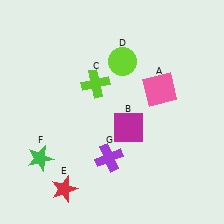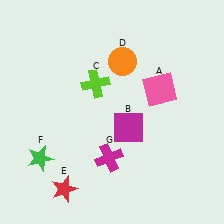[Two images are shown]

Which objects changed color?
D changed from lime to orange. G changed from purple to magenta.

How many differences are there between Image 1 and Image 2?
There are 2 differences between the two images.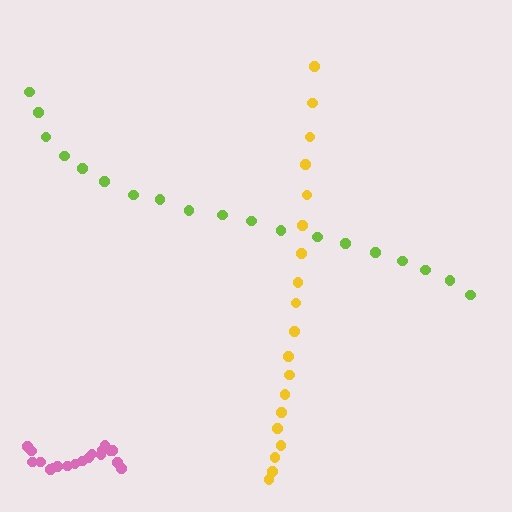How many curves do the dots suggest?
There are 3 distinct paths.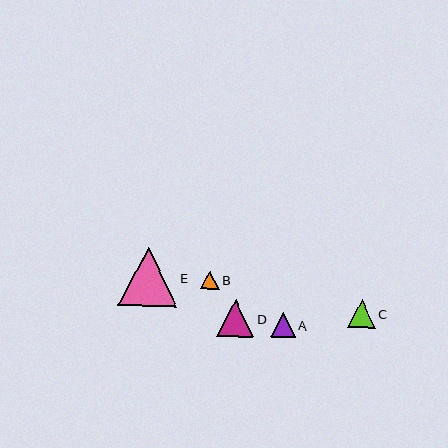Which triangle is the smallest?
Triangle B is the smallest with a size of approximately 18 pixels.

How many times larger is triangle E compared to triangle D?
Triangle E is approximately 1.6 times the size of triangle D.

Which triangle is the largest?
Triangle E is the largest with a size of approximately 59 pixels.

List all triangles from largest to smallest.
From largest to smallest: E, D, C, A, B.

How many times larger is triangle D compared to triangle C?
Triangle D is approximately 1.3 times the size of triangle C.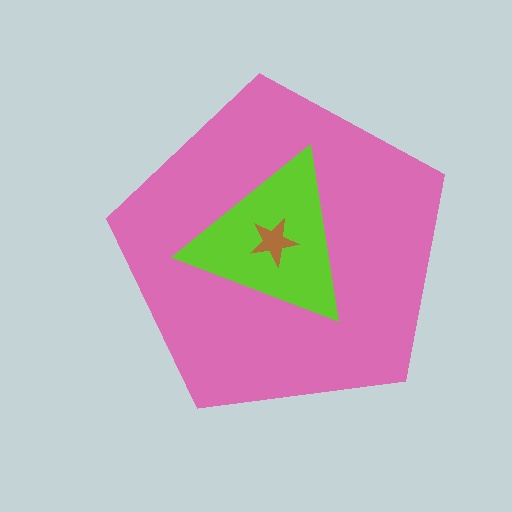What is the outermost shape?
The pink pentagon.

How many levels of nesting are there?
3.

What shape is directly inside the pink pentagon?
The lime triangle.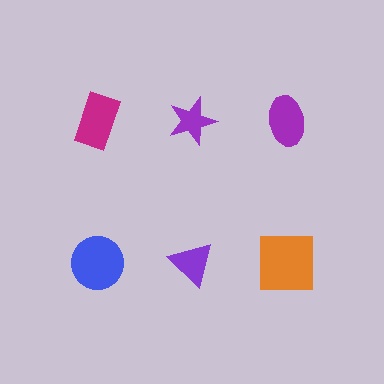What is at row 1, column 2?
A purple star.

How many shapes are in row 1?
3 shapes.